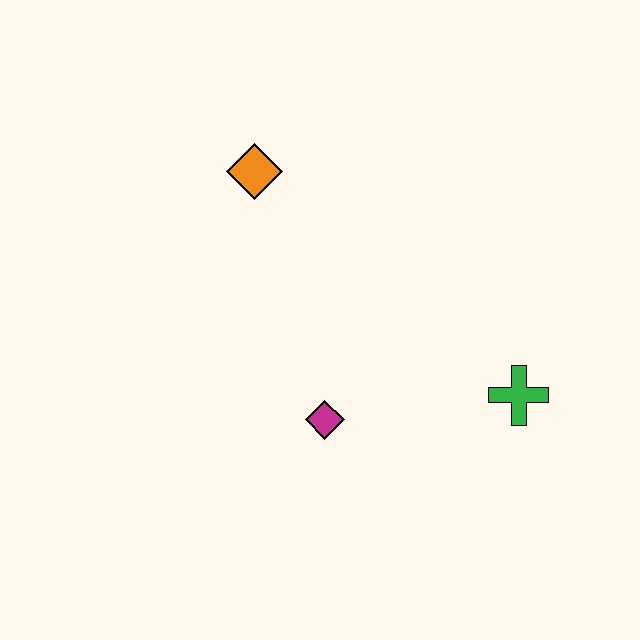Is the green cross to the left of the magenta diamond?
No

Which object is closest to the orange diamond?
The magenta diamond is closest to the orange diamond.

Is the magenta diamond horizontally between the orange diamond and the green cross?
Yes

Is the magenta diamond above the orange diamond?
No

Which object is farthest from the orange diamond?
The green cross is farthest from the orange diamond.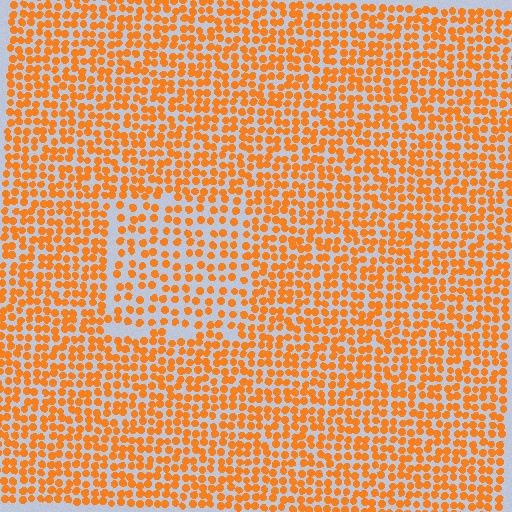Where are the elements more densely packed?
The elements are more densely packed outside the rectangle boundary.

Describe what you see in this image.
The image contains small orange elements arranged at two different densities. A rectangle-shaped region is visible where the elements are less densely packed than the surrounding area.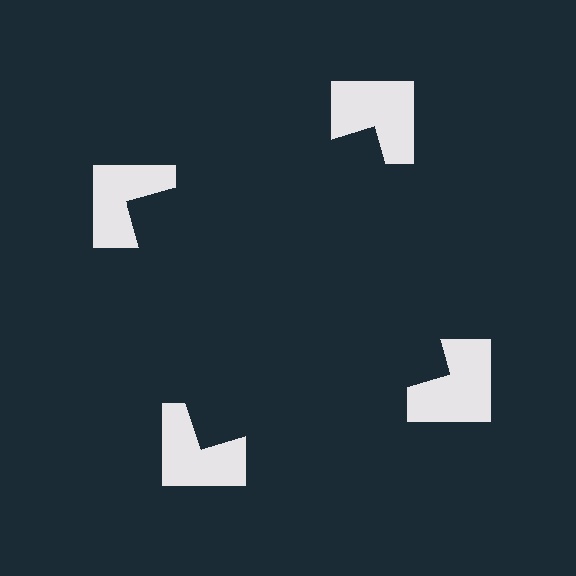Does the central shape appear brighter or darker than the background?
It typically appears slightly darker than the background, even though no actual brightness change is drawn.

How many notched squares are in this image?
There are 4 — one at each vertex of the illusory square.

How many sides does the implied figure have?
4 sides.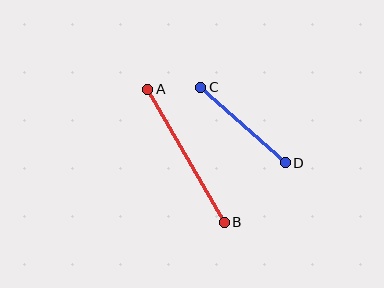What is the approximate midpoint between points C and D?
The midpoint is at approximately (243, 125) pixels.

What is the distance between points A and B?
The distance is approximately 153 pixels.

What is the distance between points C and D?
The distance is approximately 114 pixels.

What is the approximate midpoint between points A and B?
The midpoint is at approximately (186, 156) pixels.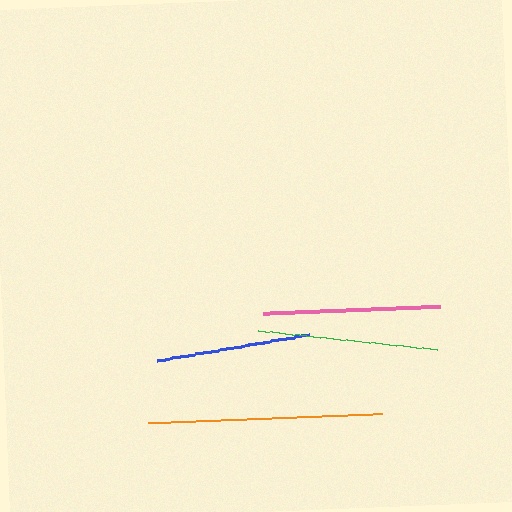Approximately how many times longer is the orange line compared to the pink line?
The orange line is approximately 1.3 times the length of the pink line.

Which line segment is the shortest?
The blue line is the shortest at approximately 155 pixels.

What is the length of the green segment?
The green segment is approximately 179 pixels long.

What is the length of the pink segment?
The pink segment is approximately 177 pixels long.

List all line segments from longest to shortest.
From longest to shortest: orange, green, pink, blue.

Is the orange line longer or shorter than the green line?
The orange line is longer than the green line.